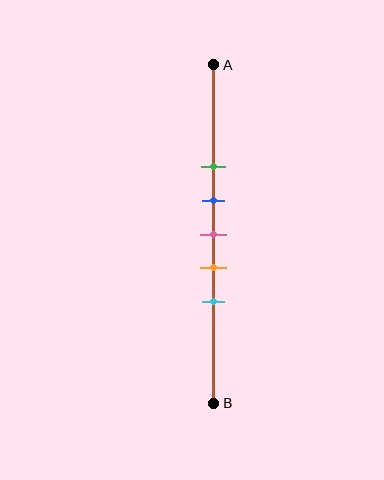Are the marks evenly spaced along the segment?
Yes, the marks are approximately evenly spaced.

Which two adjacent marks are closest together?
The blue and pink marks are the closest adjacent pair.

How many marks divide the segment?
There are 5 marks dividing the segment.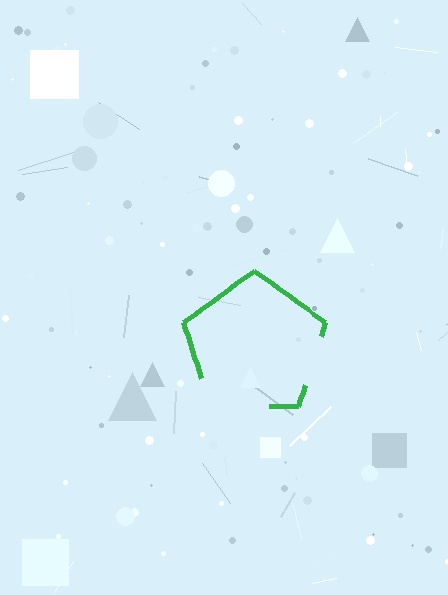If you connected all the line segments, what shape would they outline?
They would outline a pentagon.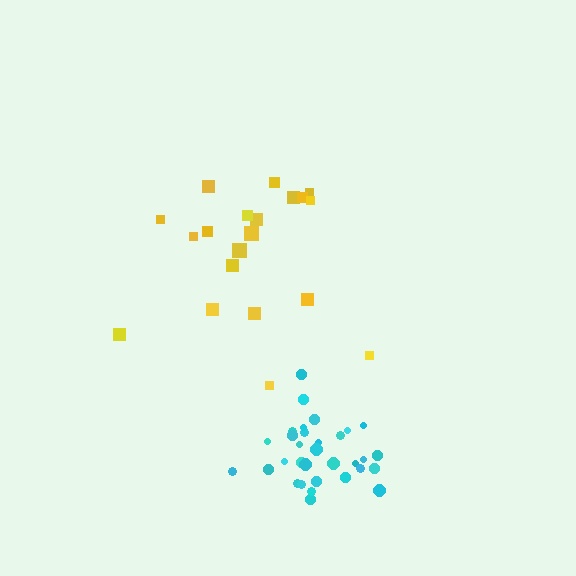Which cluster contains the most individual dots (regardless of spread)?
Cyan (35).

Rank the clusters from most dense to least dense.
cyan, yellow.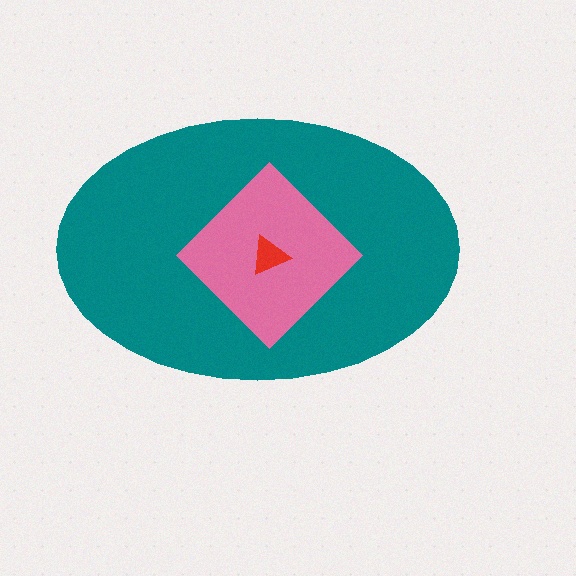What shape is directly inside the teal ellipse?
The pink diamond.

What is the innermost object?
The red triangle.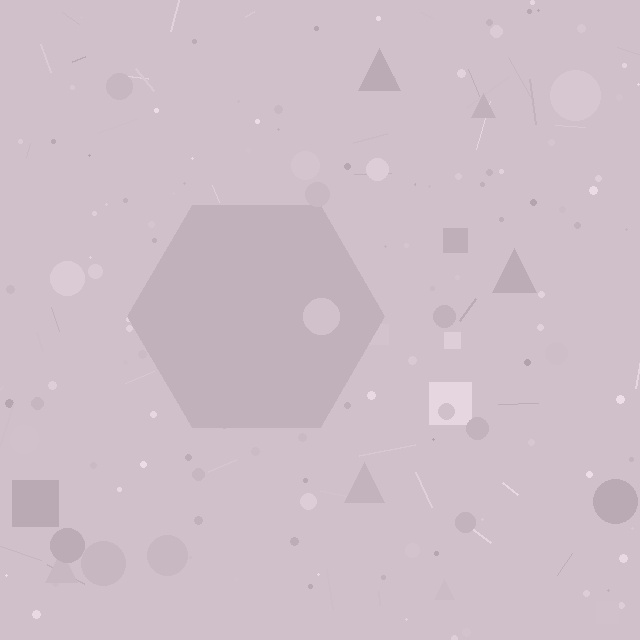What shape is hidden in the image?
A hexagon is hidden in the image.